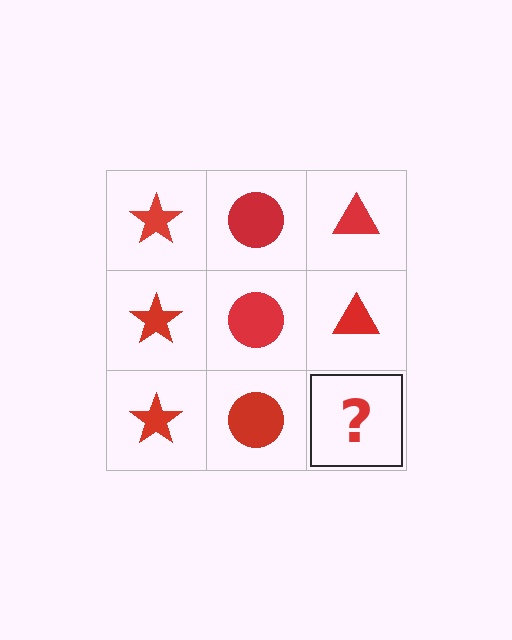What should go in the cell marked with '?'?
The missing cell should contain a red triangle.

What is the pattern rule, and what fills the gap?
The rule is that each column has a consistent shape. The gap should be filled with a red triangle.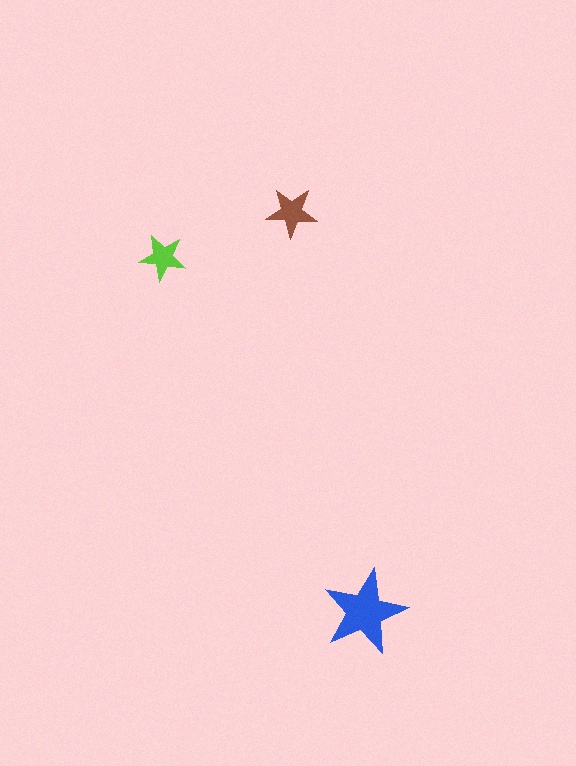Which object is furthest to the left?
The lime star is leftmost.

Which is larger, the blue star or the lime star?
The blue one.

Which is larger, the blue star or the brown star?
The blue one.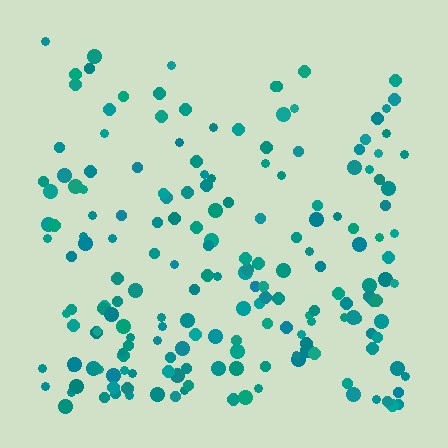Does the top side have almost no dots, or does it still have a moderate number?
Still a moderate number, just noticeably fewer than the bottom.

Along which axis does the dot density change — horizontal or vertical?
Vertical.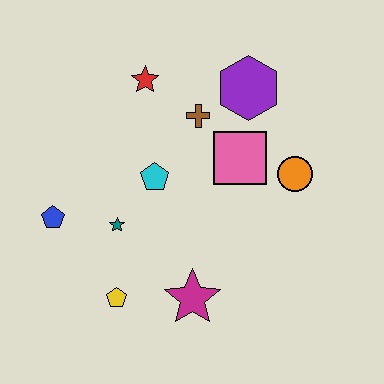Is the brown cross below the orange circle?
No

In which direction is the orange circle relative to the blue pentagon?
The orange circle is to the right of the blue pentagon.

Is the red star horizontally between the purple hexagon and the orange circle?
No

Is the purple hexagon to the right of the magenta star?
Yes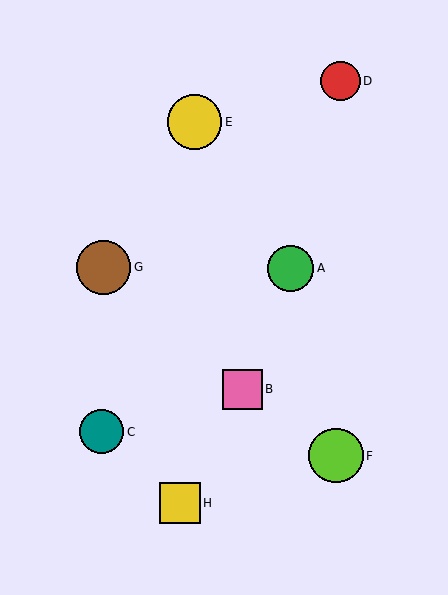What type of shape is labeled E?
Shape E is a yellow circle.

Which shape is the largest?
The yellow circle (labeled E) is the largest.